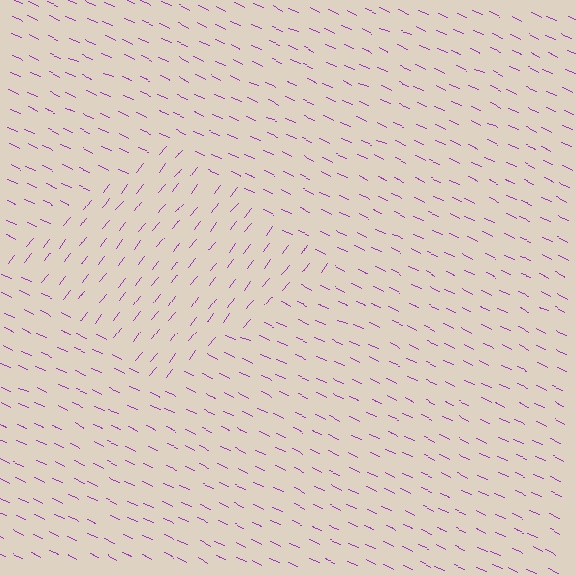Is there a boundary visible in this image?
Yes, there is a texture boundary formed by a change in line orientation.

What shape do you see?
I see a diamond.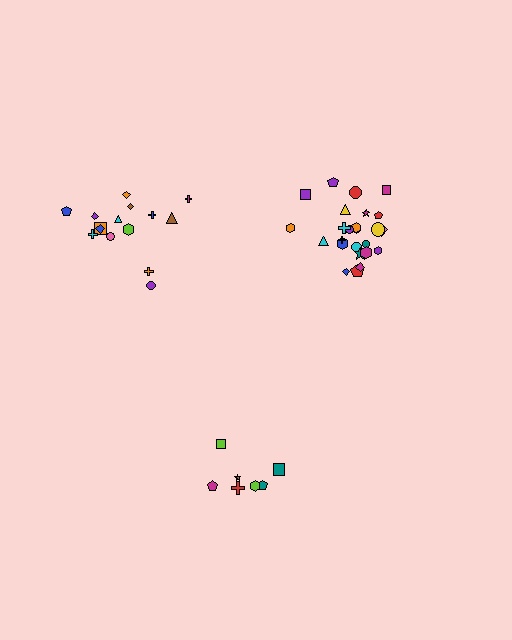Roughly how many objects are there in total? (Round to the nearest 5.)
Roughly 45 objects in total.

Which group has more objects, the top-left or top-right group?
The top-right group.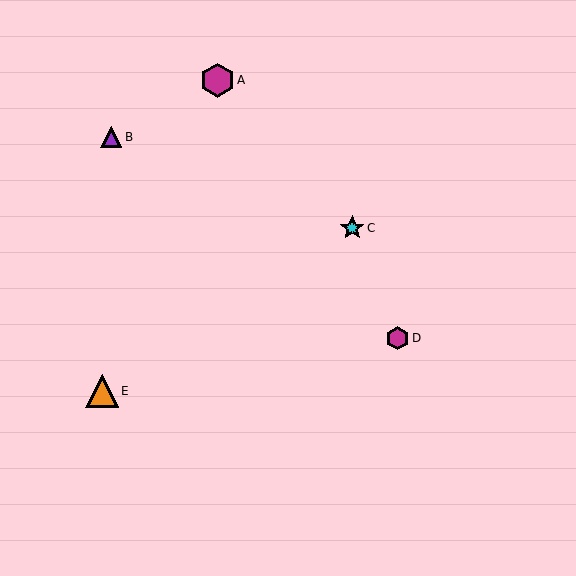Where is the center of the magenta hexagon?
The center of the magenta hexagon is at (398, 338).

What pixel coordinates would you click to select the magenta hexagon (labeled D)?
Click at (398, 338) to select the magenta hexagon D.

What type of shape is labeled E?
Shape E is an orange triangle.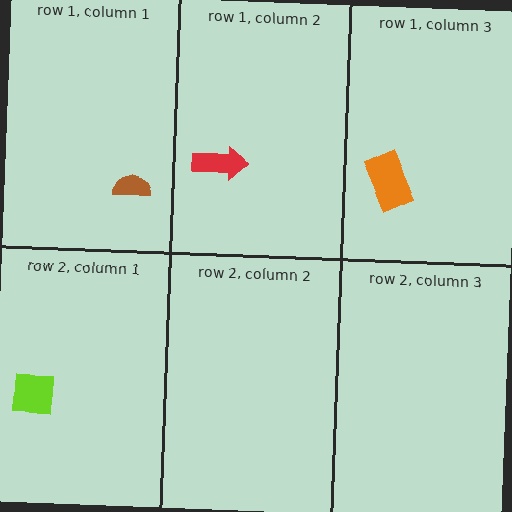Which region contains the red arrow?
The row 1, column 2 region.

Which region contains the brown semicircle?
The row 1, column 1 region.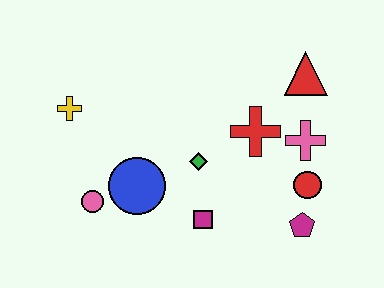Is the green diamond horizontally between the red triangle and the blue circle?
Yes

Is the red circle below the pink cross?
Yes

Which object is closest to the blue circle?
The pink circle is closest to the blue circle.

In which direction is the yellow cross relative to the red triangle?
The yellow cross is to the left of the red triangle.